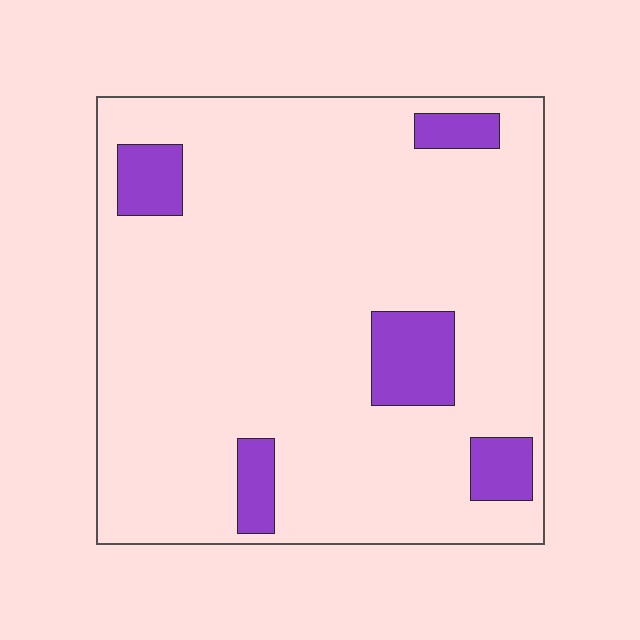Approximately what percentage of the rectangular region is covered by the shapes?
Approximately 10%.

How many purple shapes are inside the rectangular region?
5.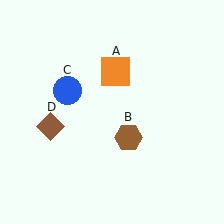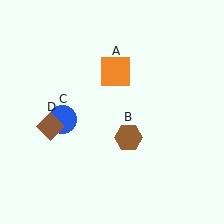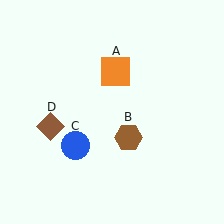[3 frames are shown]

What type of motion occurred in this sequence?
The blue circle (object C) rotated counterclockwise around the center of the scene.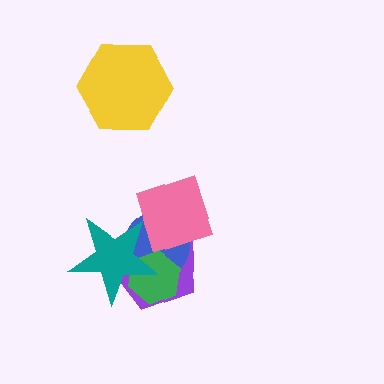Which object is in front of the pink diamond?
The teal star is in front of the pink diamond.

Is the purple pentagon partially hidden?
Yes, it is partially covered by another shape.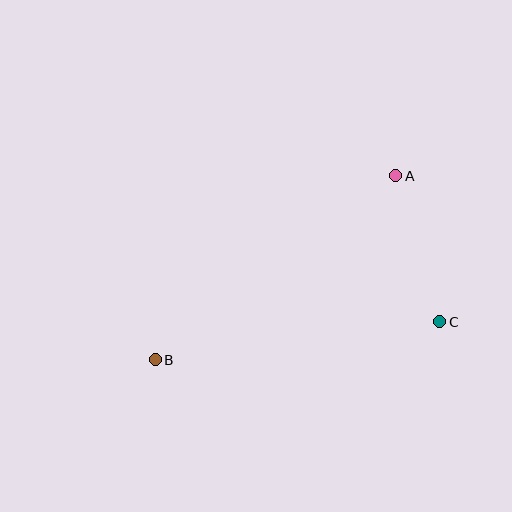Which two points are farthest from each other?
Points A and B are farthest from each other.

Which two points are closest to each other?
Points A and C are closest to each other.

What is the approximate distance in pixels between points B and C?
The distance between B and C is approximately 287 pixels.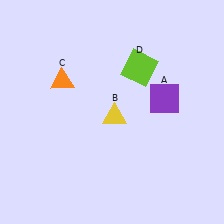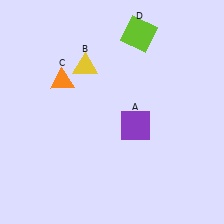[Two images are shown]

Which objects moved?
The objects that moved are: the purple square (A), the yellow triangle (B), the lime square (D).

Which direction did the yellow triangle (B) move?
The yellow triangle (B) moved up.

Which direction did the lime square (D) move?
The lime square (D) moved up.